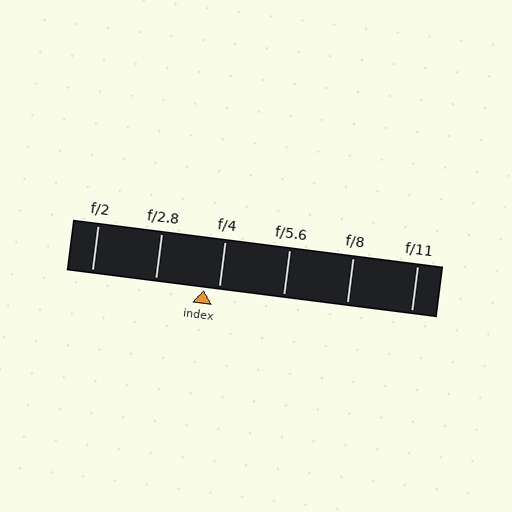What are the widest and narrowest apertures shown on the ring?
The widest aperture shown is f/2 and the narrowest is f/11.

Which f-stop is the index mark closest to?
The index mark is closest to f/4.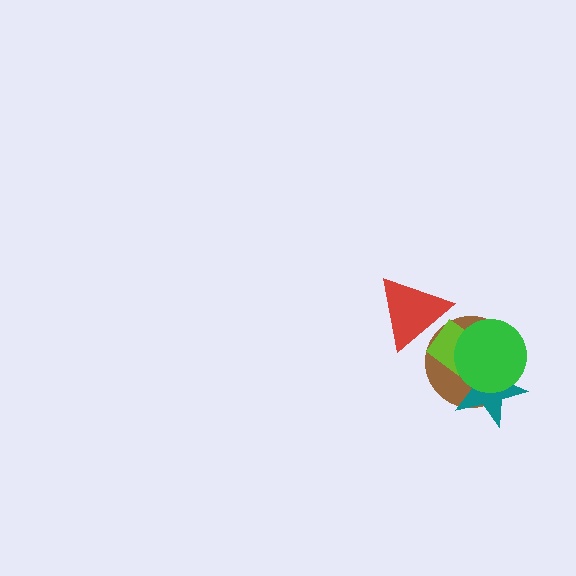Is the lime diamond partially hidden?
Yes, it is partially covered by another shape.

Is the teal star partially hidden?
Yes, it is partially covered by another shape.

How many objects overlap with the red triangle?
2 objects overlap with the red triangle.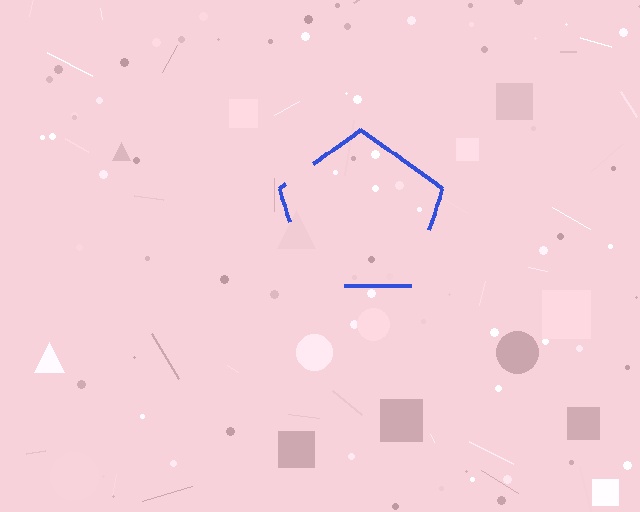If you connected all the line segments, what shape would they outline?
They would outline a pentagon.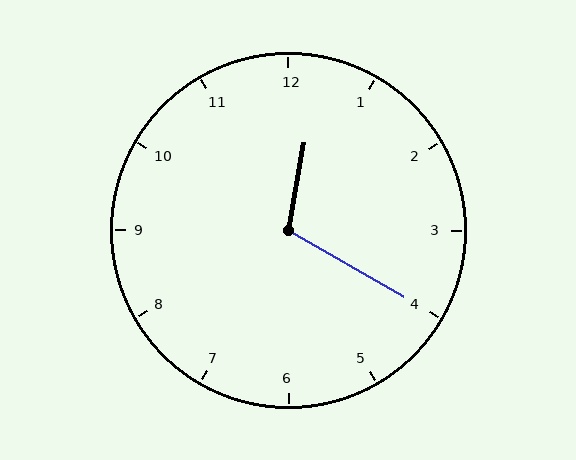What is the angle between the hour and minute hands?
Approximately 110 degrees.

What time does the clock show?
12:20.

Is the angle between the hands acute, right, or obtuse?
It is obtuse.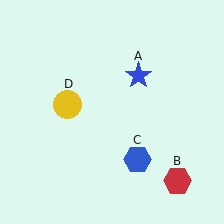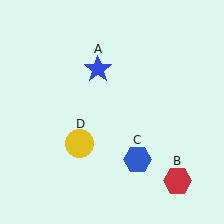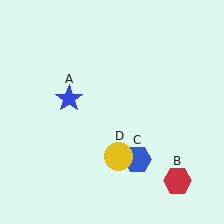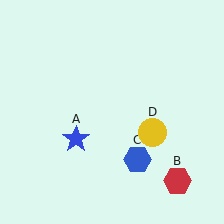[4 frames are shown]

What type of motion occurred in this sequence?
The blue star (object A), yellow circle (object D) rotated counterclockwise around the center of the scene.